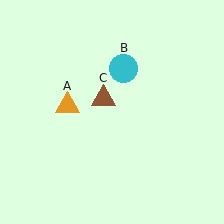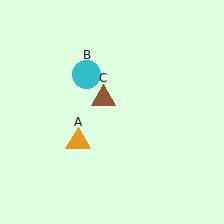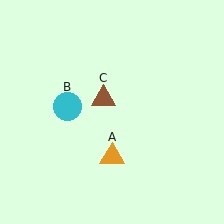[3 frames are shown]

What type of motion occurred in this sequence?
The orange triangle (object A), cyan circle (object B) rotated counterclockwise around the center of the scene.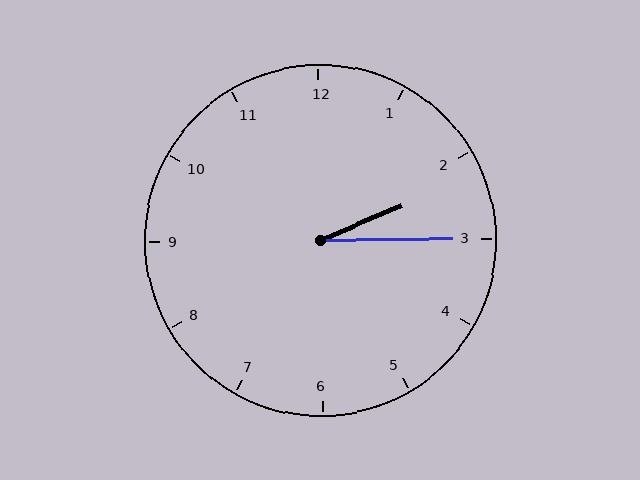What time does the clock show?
2:15.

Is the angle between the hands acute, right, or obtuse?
It is acute.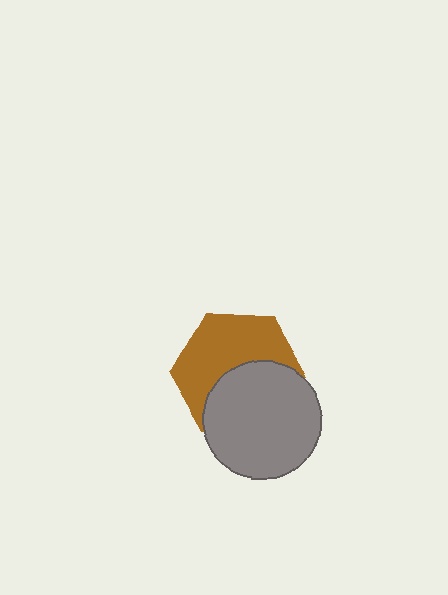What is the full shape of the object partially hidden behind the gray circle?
The partially hidden object is a brown hexagon.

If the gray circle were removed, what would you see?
You would see the complete brown hexagon.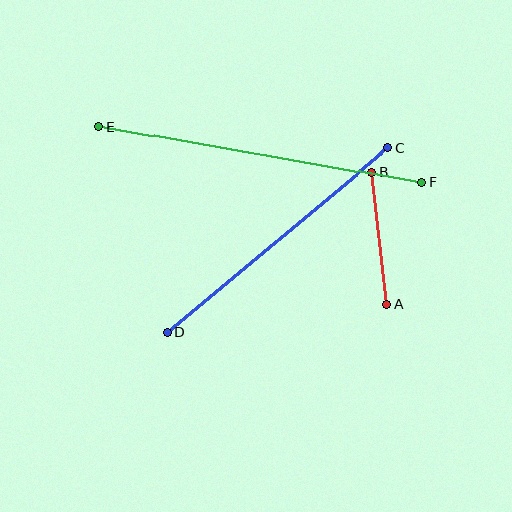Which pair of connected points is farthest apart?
Points E and F are farthest apart.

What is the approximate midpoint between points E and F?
The midpoint is at approximately (260, 154) pixels.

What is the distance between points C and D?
The distance is approximately 287 pixels.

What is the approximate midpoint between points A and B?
The midpoint is at approximately (379, 239) pixels.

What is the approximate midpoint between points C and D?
The midpoint is at approximately (278, 240) pixels.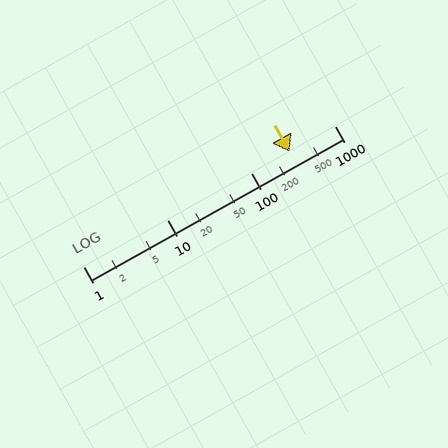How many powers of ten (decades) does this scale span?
The scale spans 3 decades, from 1 to 1000.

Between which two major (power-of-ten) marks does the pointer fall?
The pointer is between 100 and 1000.